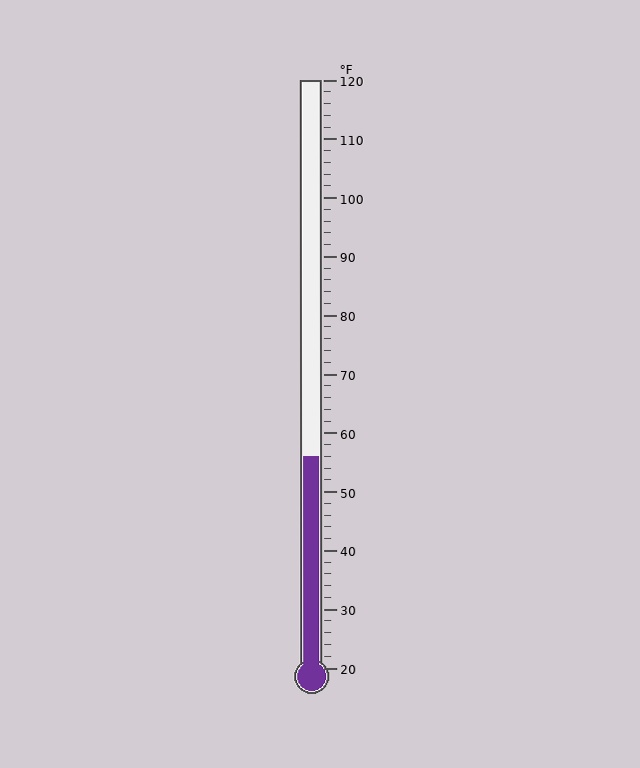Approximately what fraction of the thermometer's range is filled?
The thermometer is filled to approximately 35% of its range.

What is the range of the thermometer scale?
The thermometer scale ranges from 20°F to 120°F.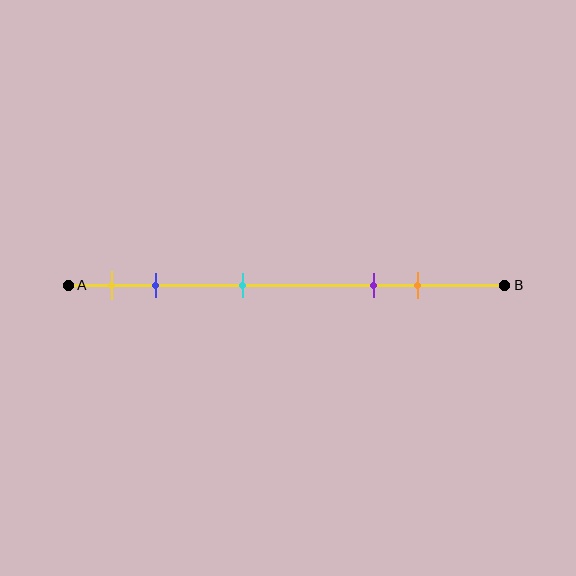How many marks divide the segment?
There are 5 marks dividing the segment.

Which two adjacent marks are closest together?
The yellow and blue marks are the closest adjacent pair.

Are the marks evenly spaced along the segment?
No, the marks are not evenly spaced.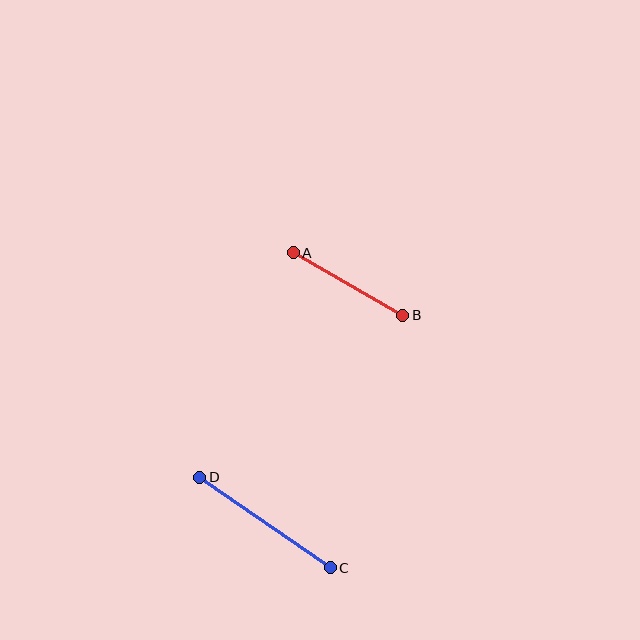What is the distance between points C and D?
The distance is approximately 159 pixels.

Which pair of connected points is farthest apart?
Points C and D are farthest apart.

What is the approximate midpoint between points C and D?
The midpoint is at approximately (265, 523) pixels.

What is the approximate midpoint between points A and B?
The midpoint is at approximately (348, 284) pixels.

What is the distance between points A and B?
The distance is approximately 127 pixels.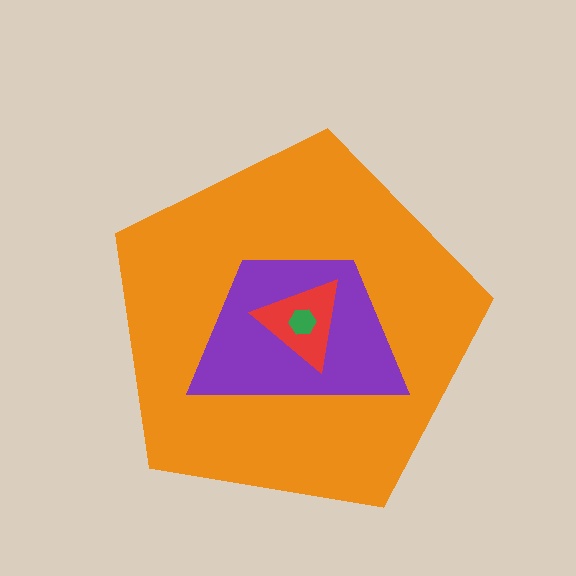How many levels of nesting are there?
4.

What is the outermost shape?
The orange pentagon.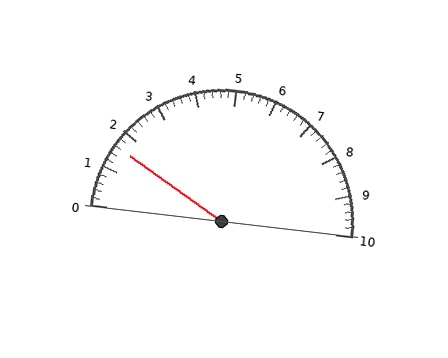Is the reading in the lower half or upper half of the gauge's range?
The reading is in the lower half of the range (0 to 10).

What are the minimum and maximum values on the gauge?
The gauge ranges from 0 to 10.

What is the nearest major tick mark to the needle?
The nearest major tick mark is 2.